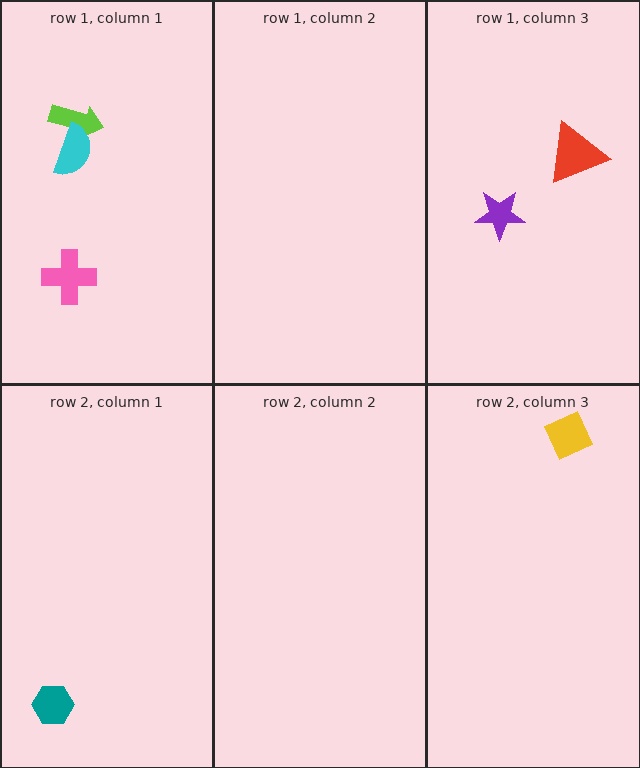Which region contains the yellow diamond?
The row 2, column 3 region.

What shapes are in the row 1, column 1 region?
The lime arrow, the cyan semicircle, the pink cross.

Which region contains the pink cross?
The row 1, column 1 region.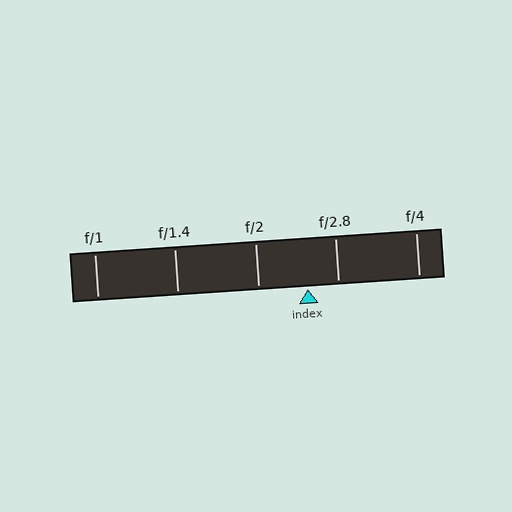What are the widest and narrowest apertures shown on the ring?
The widest aperture shown is f/1 and the narrowest is f/4.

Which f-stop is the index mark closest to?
The index mark is closest to f/2.8.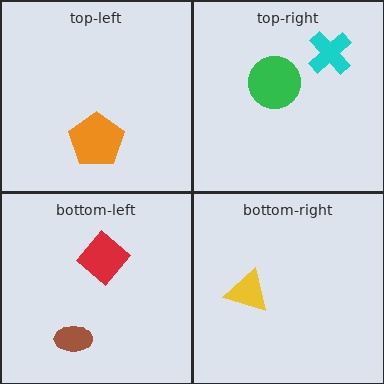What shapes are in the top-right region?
The cyan cross, the green circle.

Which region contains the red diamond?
The bottom-left region.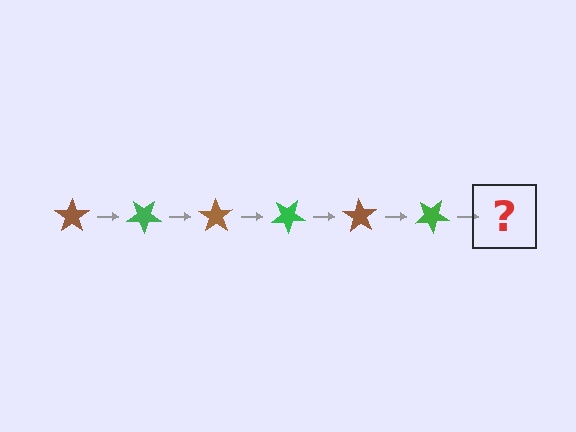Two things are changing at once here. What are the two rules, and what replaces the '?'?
The two rules are that it rotates 35 degrees each step and the color cycles through brown and green. The '?' should be a brown star, rotated 210 degrees from the start.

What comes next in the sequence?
The next element should be a brown star, rotated 210 degrees from the start.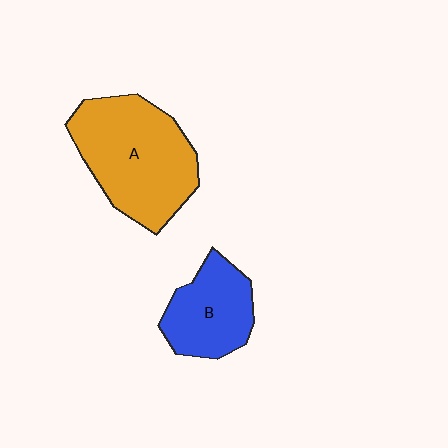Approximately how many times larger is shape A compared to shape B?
Approximately 1.7 times.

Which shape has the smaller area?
Shape B (blue).